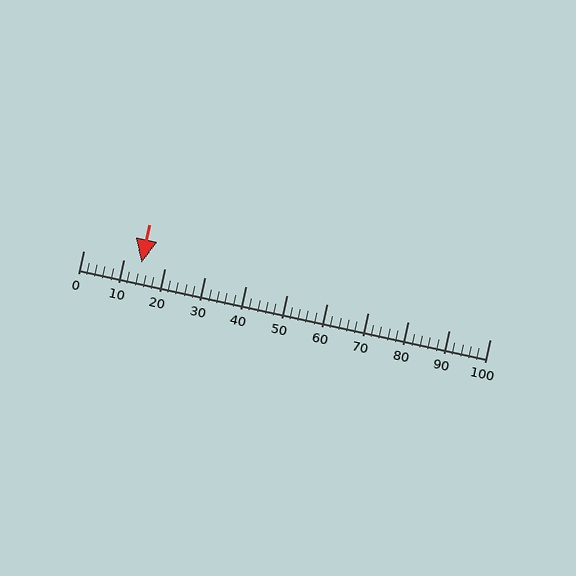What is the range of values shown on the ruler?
The ruler shows values from 0 to 100.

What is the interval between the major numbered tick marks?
The major tick marks are spaced 10 units apart.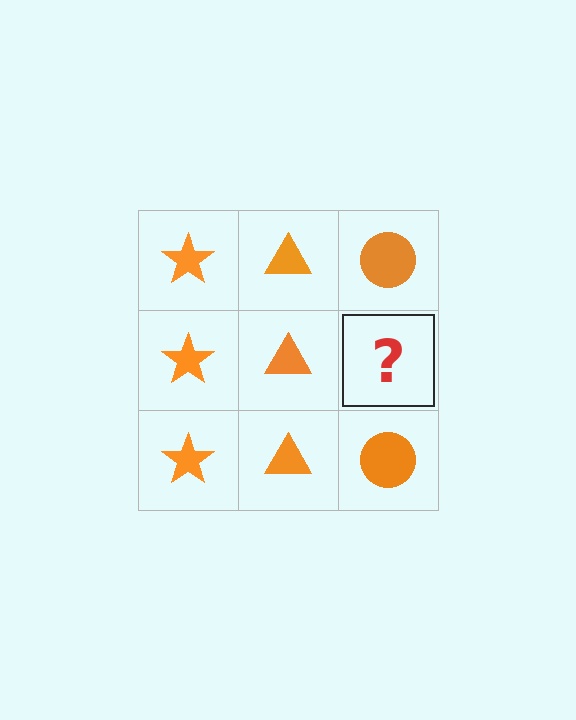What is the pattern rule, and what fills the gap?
The rule is that each column has a consistent shape. The gap should be filled with an orange circle.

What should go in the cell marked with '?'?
The missing cell should contain an orange circle.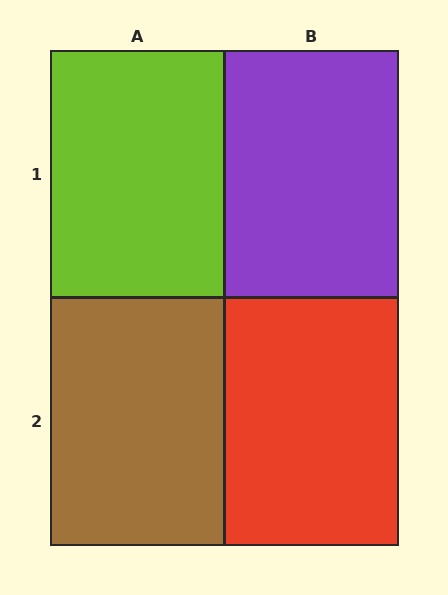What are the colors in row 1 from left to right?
Lime, purple.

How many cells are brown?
1 cell is brown.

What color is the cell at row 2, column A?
Brown.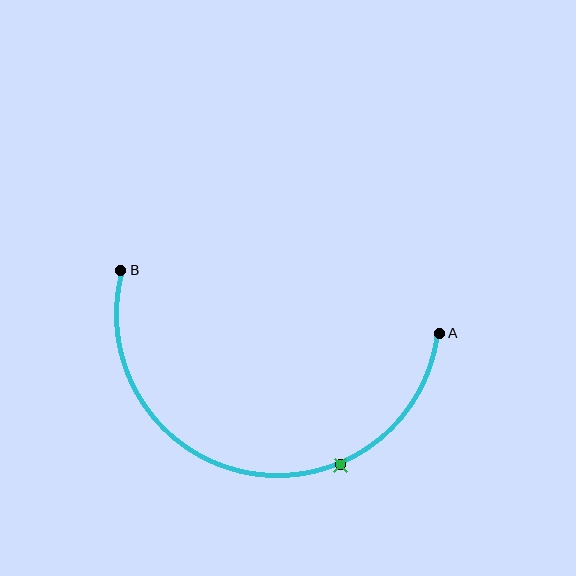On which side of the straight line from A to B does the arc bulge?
The arc bulges below the straight line connecting A and B.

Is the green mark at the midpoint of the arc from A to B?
No. The green mark lies on the arc but is closer to endpoint A. The arc midpoint would be at the point on the curve equidistant along the arc from both A and B.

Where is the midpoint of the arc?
The arc midpoint is the point on the curve farthest from the straight line joining A and B. It sits below that line.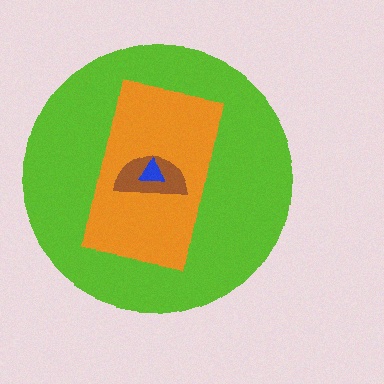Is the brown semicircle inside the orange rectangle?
Yes.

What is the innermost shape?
The blue triangle.